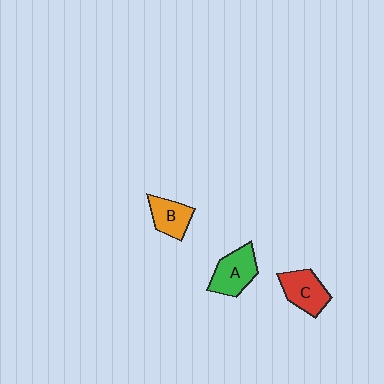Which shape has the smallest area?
Shape B (orange).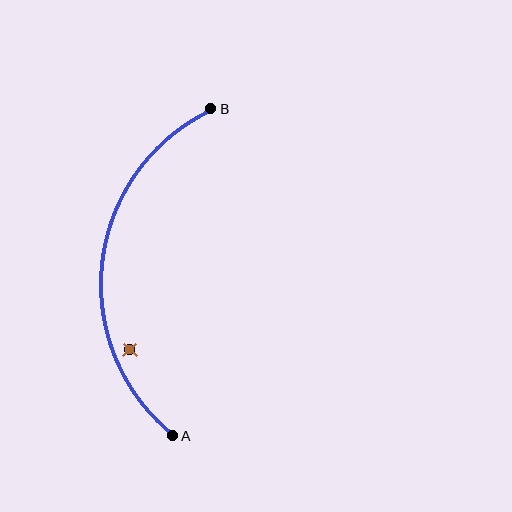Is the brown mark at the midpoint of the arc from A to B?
No — the brown mark does not lie on the arc at all. It sits slightly inside the curve.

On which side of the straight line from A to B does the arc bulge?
The arc bulges to the left of the straight line connecting A and B.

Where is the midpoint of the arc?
The arc midpoint is the point on the curve farthest from the straight line joining A and B. It sits to the left of that line.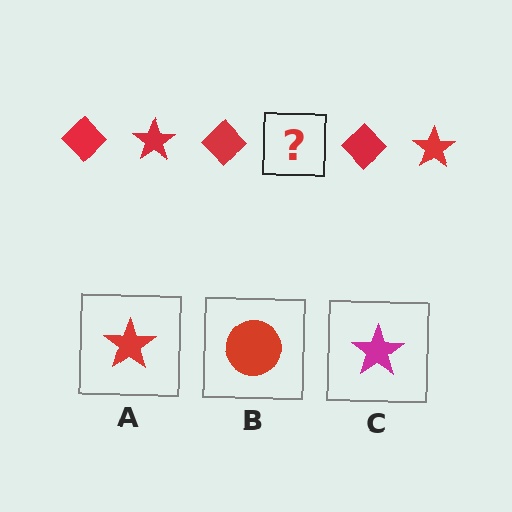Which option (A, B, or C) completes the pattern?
A.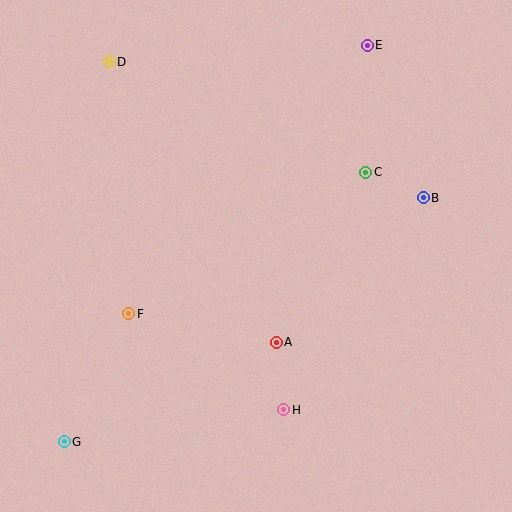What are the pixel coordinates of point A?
Point A is at (276, 342).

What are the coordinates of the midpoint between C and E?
The midpoint between C and E is at (367, 109).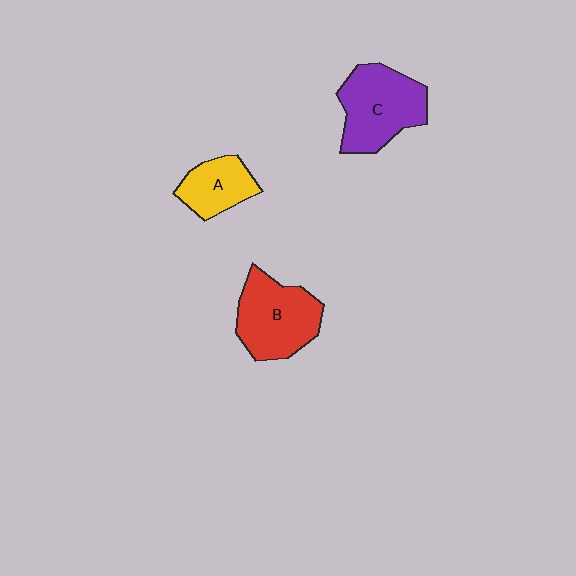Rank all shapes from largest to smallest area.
From largest to smallest: C (purple), B (red), A (yellow).